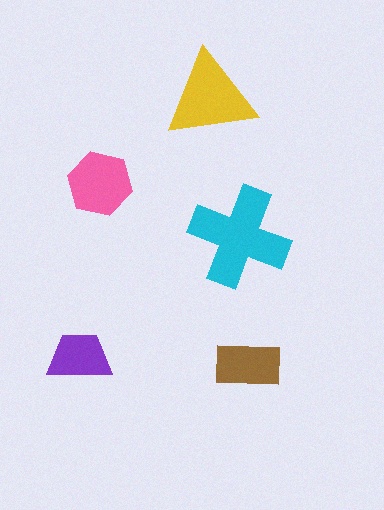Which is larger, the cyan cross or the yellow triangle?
The cyan cross.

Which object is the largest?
The cyan cross.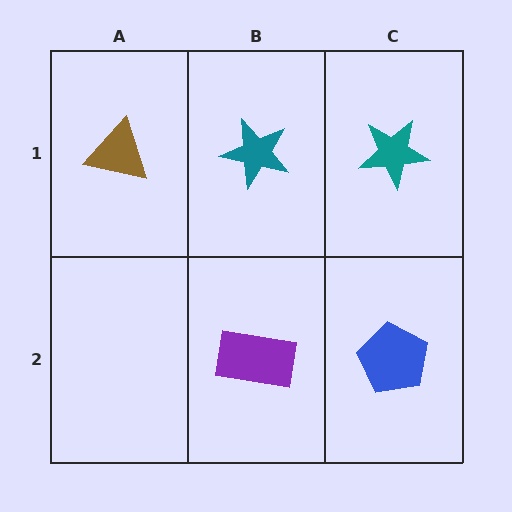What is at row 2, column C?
A blue pentagon.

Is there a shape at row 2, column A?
No, that cell is empty.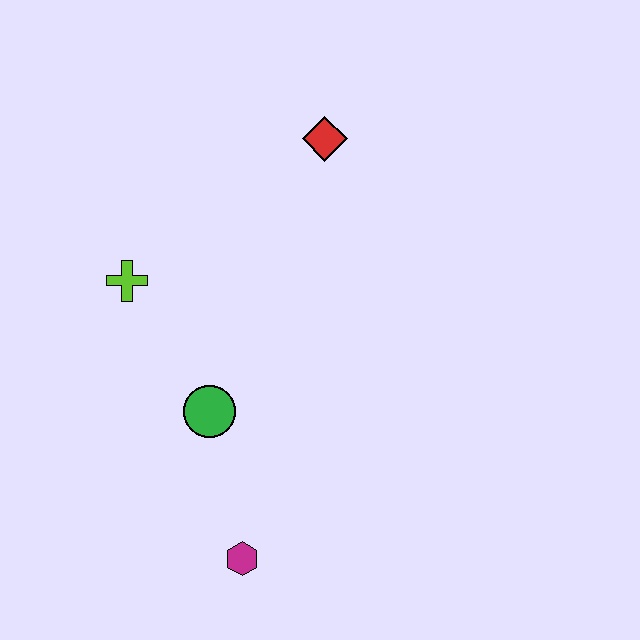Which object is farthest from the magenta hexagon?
The red diamond is farthest from the magenta hexagon.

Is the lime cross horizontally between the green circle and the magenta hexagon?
No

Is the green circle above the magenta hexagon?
Yes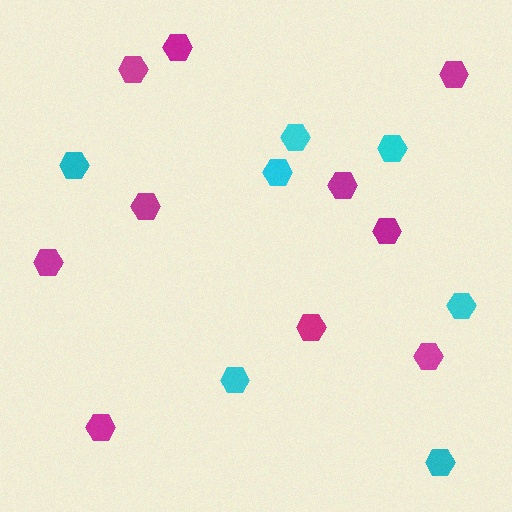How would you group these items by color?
There are 2 groups: one group of magenta hexagons (10) and one group of cyan hexagons (7).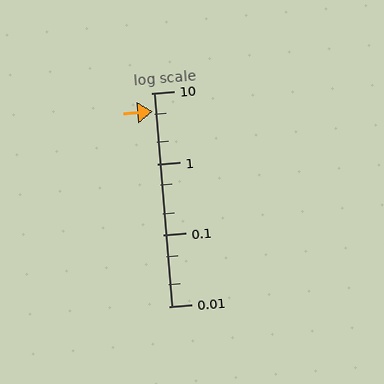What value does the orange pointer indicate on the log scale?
The pointer indicates approximately 5.5.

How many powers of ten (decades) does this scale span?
The scale spans 3 decades, from 0.01 to 10.